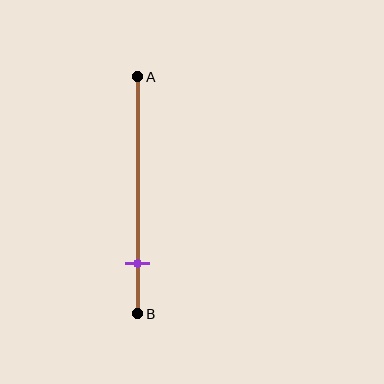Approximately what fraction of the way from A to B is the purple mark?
The purple mark is approximately 80% of the way from A to B.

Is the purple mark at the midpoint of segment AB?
No, the mark is at about 80% from A, not at the 50% midpoint.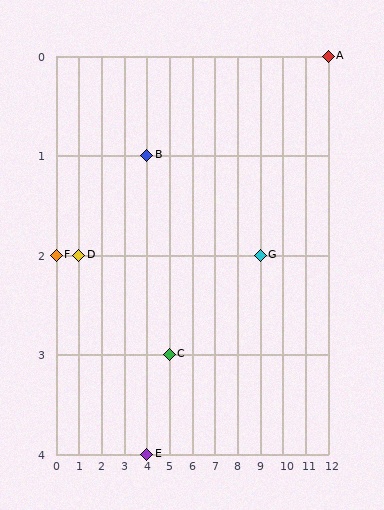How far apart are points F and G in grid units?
Points F and G are 9 columns apart.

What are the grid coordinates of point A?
Point A is at grid coordinates (12, 0).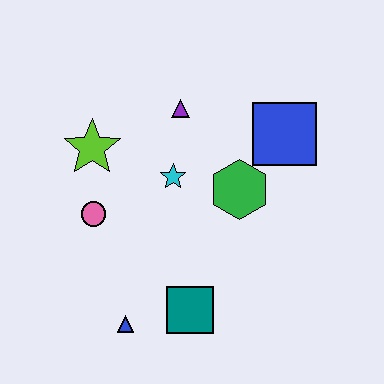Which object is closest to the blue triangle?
The teal square is closest to the blue triangle.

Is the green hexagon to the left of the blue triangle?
No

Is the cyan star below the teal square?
No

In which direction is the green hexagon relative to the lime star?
The green hexagon is to the right of the lime star.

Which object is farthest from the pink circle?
The blue square is farthest from the pink circle.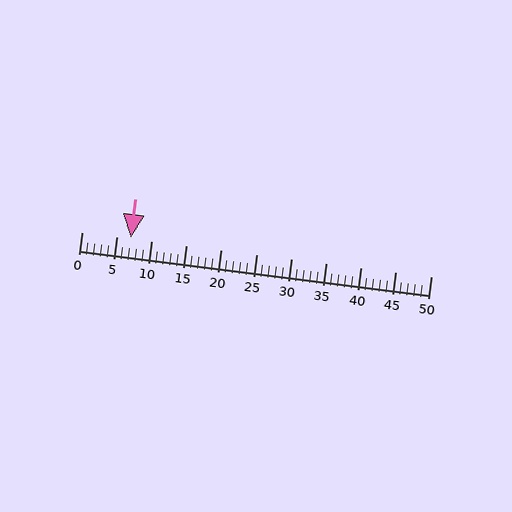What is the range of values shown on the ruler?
The ruler shows values from 0 to 50.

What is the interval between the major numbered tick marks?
The major tick marks are spaced 5 units apart.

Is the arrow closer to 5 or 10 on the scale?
The arrow is closer to 5.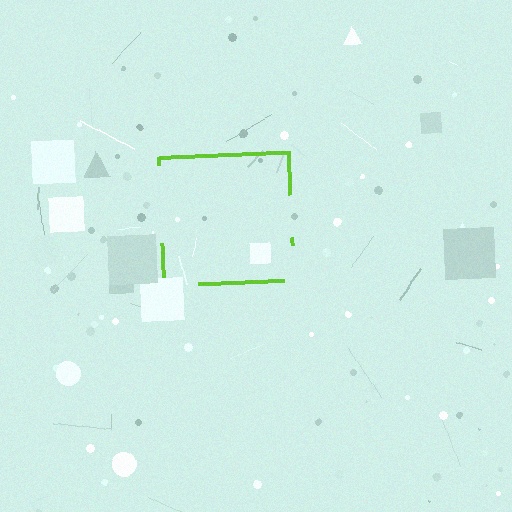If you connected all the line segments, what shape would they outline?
They would outline a square.